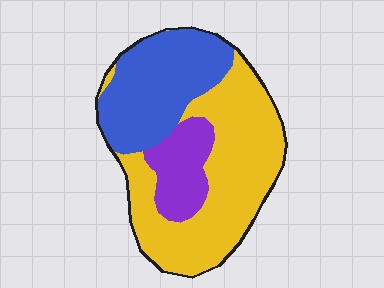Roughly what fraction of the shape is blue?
Blue covers roughly 35% of the shape.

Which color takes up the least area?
Purple, at roughly 15%.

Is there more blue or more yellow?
Yellow.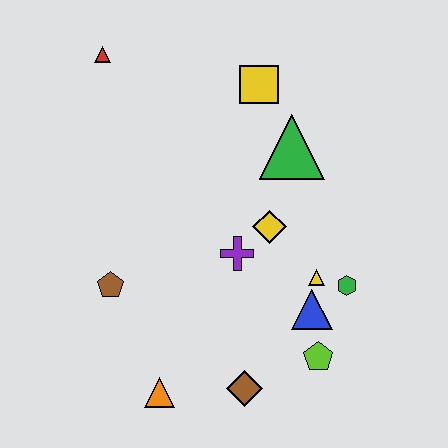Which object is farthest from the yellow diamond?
The red triangle is farthest from the yellow diamond.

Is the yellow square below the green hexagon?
No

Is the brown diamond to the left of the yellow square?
Yes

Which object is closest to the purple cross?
The yellow diamond is closest to the purple cross.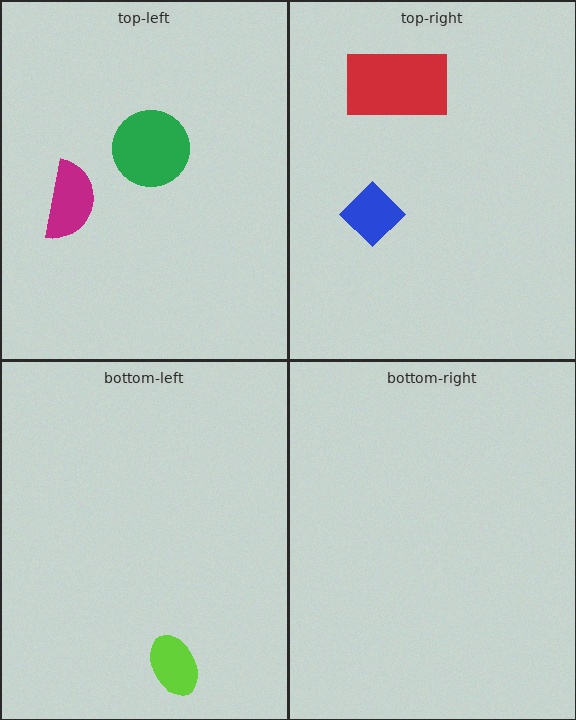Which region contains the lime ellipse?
The bottom-left region.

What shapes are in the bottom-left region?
The lime ellipse.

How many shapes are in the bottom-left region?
1.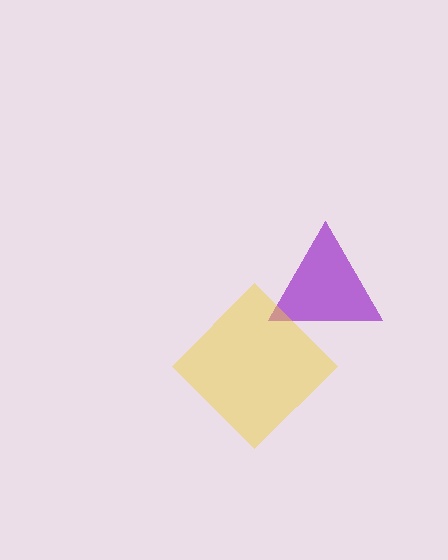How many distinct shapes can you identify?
There are 2 distinct shapes: a purple triangle, a yellow diamond.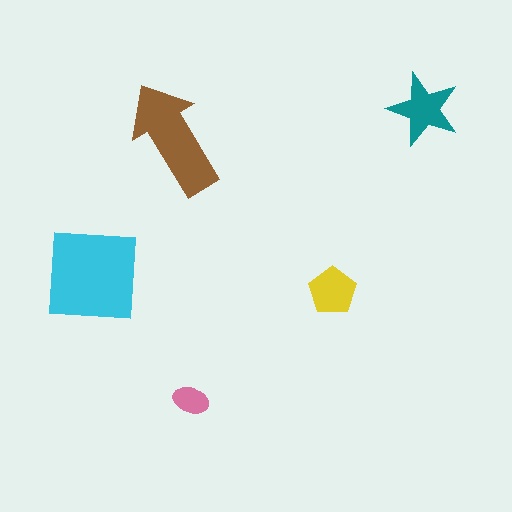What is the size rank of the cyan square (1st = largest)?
1st.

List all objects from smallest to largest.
The pink ellipse, the yellow pentagon, the teal star, the brown arrow, the cyan square.